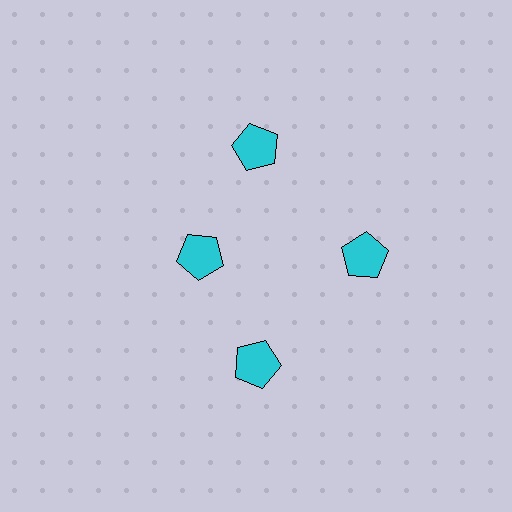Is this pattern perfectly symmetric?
No. The 4 cyan pentagons are arranged in a ring, but one element near the 9 o'clock position is pulled inward toward the center, breaking the 4-fold rotational symmetry.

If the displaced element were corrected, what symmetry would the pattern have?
It would have 4-fold rotational symmetry — the pattern would map onto itself every 90 degrees.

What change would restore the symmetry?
The symmetry would be restored by moving it outward, back onto the ring so that all 4 pentagons sit at equal angles and equal distance from the center.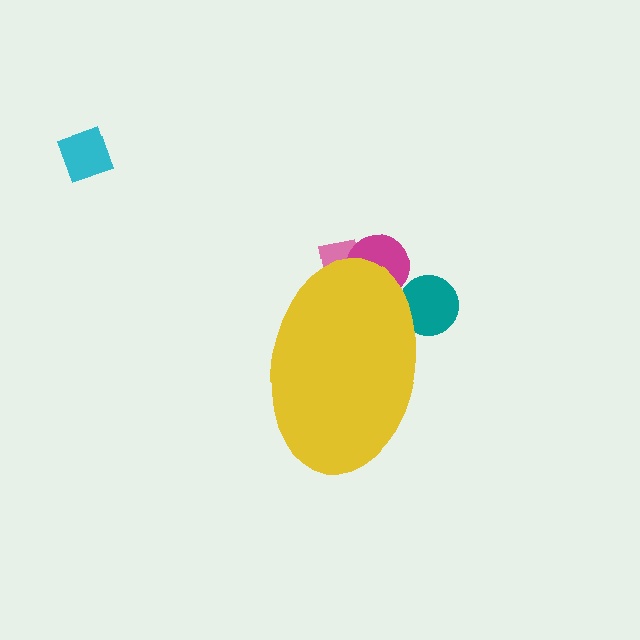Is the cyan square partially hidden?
No, the cyan square is fully visible.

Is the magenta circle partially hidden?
Yes, the magenta circle is partially hidden behind the yellow ellipse.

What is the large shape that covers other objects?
A yellow ellipse.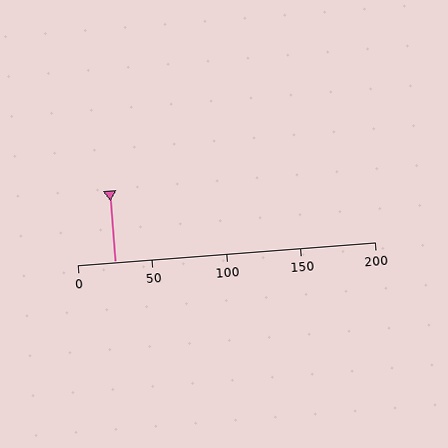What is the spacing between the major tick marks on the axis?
The major ticks are spaced 50 apart.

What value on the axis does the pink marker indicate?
The marker indicates approximately 25.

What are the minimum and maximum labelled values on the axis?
The axis runs from 0 to 200.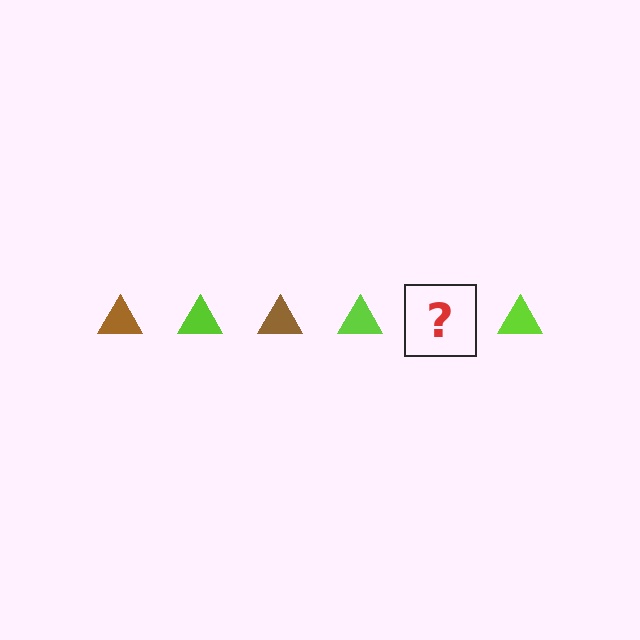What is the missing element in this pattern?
The missing element is a brown triangle.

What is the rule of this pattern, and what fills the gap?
The rule is that the pattern cycles through brown, lime triangles. The gap should be filled with a brown triangle.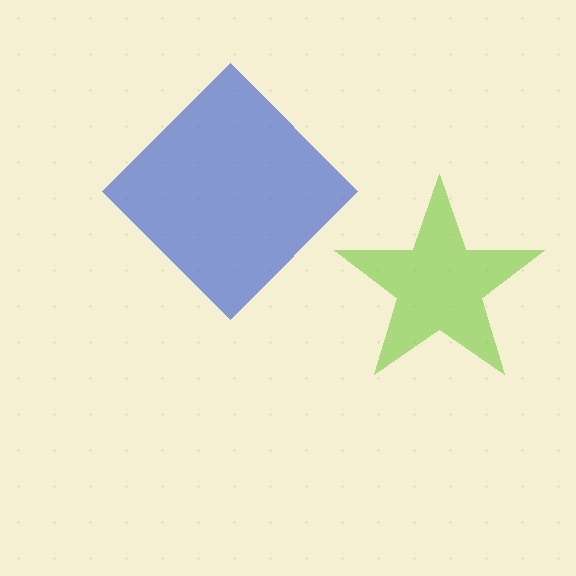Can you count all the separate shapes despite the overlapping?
Yes, there are 2 separate shapes.